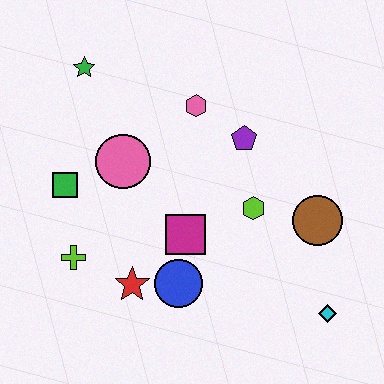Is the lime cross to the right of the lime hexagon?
No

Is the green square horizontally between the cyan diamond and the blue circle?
No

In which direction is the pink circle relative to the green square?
The pink circle is to the right of the green square.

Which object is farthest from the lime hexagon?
The green star is farthest from the lime hexagon.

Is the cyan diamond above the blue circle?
No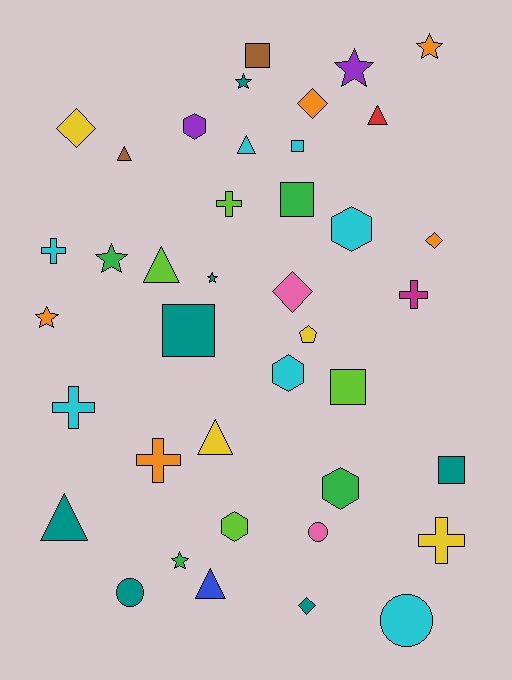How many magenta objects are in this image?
There is 1 magenta object.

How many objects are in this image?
There are 40 objects.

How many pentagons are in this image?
There is 1 pentagon.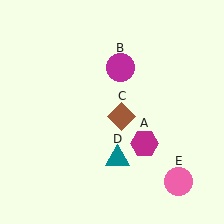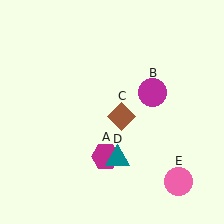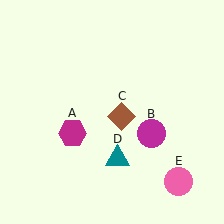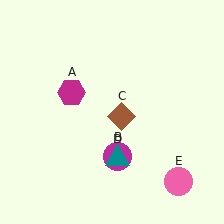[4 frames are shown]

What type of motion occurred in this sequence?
The magenta hexagon (object A), magenta circle (object B) rotated clockwise around the center of the scene.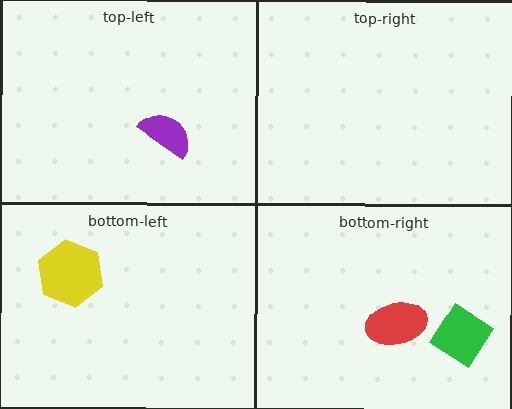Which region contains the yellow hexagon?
The bottom-left region.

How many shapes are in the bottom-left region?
1.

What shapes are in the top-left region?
The purple semicircle.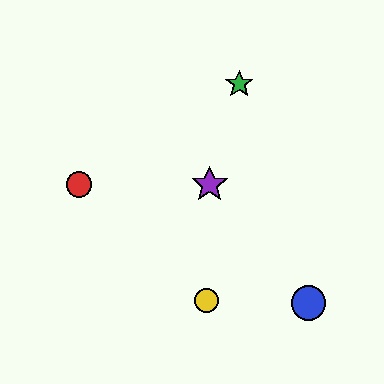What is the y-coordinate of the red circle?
The red circle is at y≈185.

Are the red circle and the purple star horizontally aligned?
Yes, both are at y≈185.